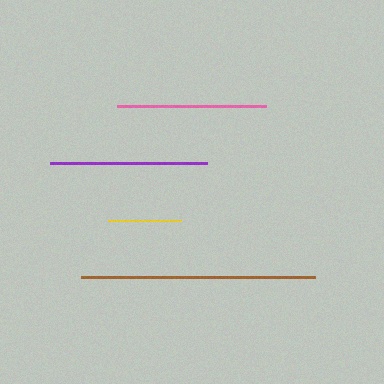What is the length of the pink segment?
The pink segment is approximately 149 pixels long.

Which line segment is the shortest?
The yellow line is the shortest at approximately 73 pixels.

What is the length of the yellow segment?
The yellow segment is approximately 73 pixels long.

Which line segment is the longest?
The brown line is the longest at approximately 233 pixels.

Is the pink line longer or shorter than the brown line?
The brown line is longer than the pink line.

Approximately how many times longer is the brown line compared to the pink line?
The brown line is approximately 1.6 times the length of the pink line.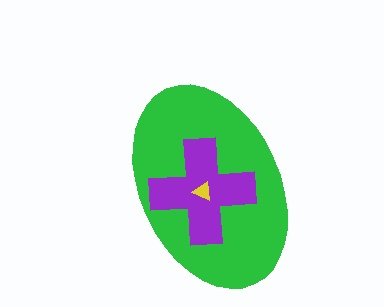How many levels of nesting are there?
3.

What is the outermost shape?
The green ellipse.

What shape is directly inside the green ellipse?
The purple cross.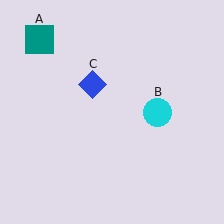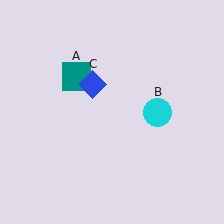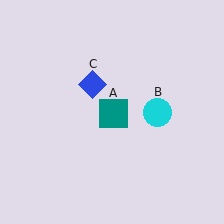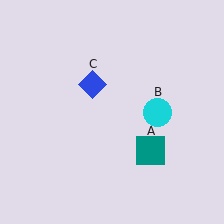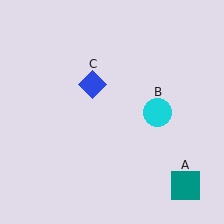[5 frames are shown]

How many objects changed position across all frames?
1 object changed position: teal square (object A).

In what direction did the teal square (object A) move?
The teal square (object A) moved down and to the right.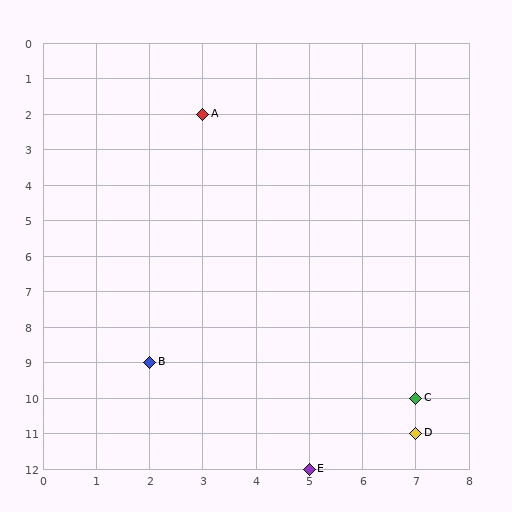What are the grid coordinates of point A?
Point A is at grid coordinates (3, 2).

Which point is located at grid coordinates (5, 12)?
Point E is at (5, 12).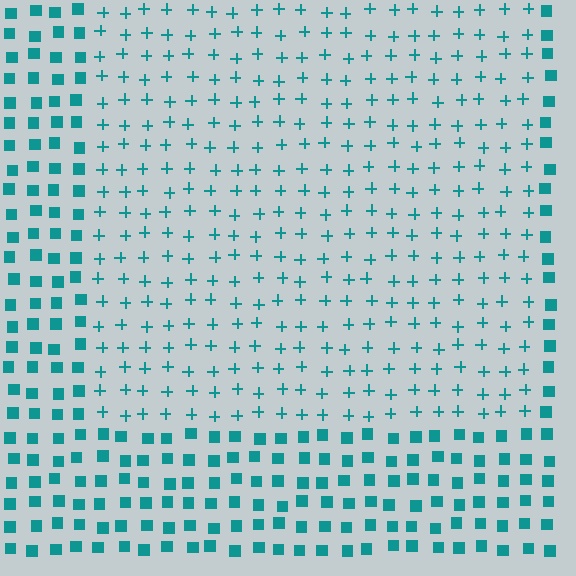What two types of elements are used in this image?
The image uses plus signs inside the rectangle region and squares outside it.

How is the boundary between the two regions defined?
The boundary is defined by a change in element shape: plus signs inside vs. squares outside. All elements share the same color and spacing.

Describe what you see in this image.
The image is filled with small teal elements arranged in a uniform grid. A rectangle-shaped region contains plus signs, while the surrounding area contains squares. The boundary is defined purely by the change in element shape.